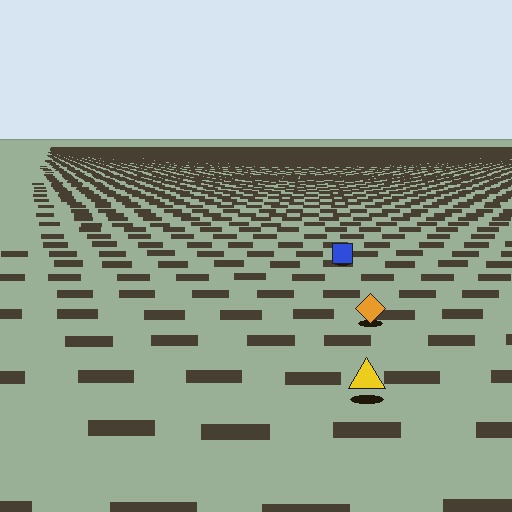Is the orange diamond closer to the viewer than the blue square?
Yes. The orange diamond is closer — you can tell from the texture gradient: the ground texture is coarser near it.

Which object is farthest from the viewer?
The blue square is farthest from the viewer. It appears smaller and the ground texture around it is denser.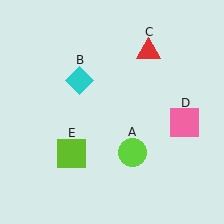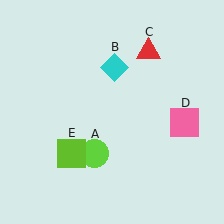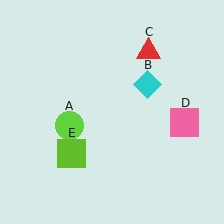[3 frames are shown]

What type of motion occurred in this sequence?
The lime circle (object A), cyan diamond (object B) rotated clockwise around the center of the scene.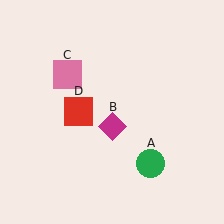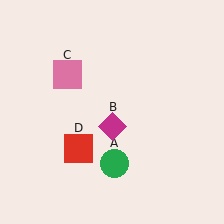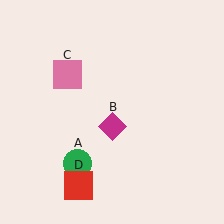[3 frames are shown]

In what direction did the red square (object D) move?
The red square (object D) moved down.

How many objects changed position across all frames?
2 objects changed position: green circle (object A), red square (object D).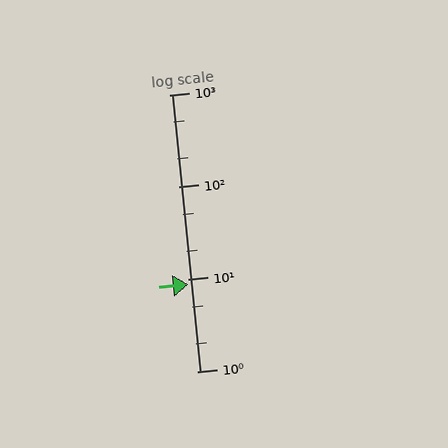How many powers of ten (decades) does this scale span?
The scale spans 3 decades, from 1 to 1000.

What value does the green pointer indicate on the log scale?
The pointer indicates approximately 8.8.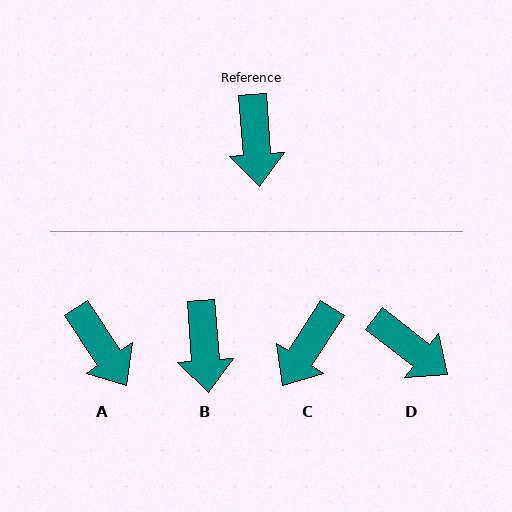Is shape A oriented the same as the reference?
No, it is off by about 29 degrees.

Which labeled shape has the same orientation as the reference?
B.